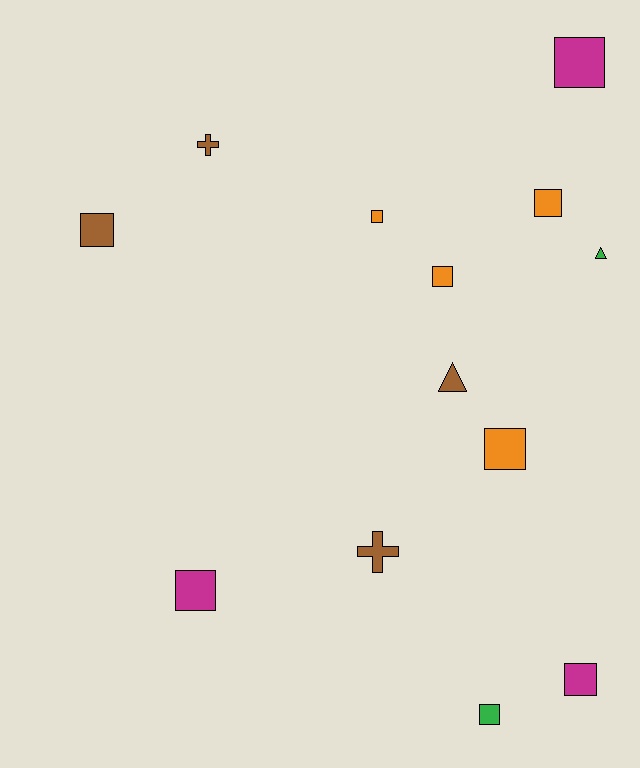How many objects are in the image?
There are 13 objects.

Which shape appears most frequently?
Square, with 9 objects.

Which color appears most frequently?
Brown, with 4 objects.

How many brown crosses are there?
There are 2 brown crosses.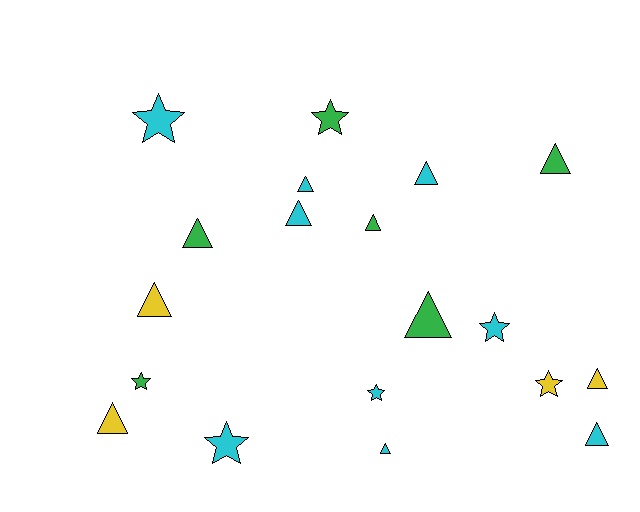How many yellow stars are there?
There is 1 yellow star.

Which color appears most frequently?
Cyan, with 9 objects.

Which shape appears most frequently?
Triangle, with 12 objects.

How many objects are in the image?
There are 19 objects.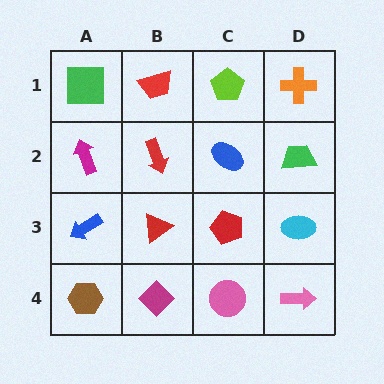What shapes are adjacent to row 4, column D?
A cyan ellipse (row 3, column D), a pink circle (row 4, column C).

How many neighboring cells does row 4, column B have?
3.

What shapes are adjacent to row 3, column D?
A green trapezoid (row 2, column D), a pink arrow (row 4, column D), a red pentagon (row 3, column C).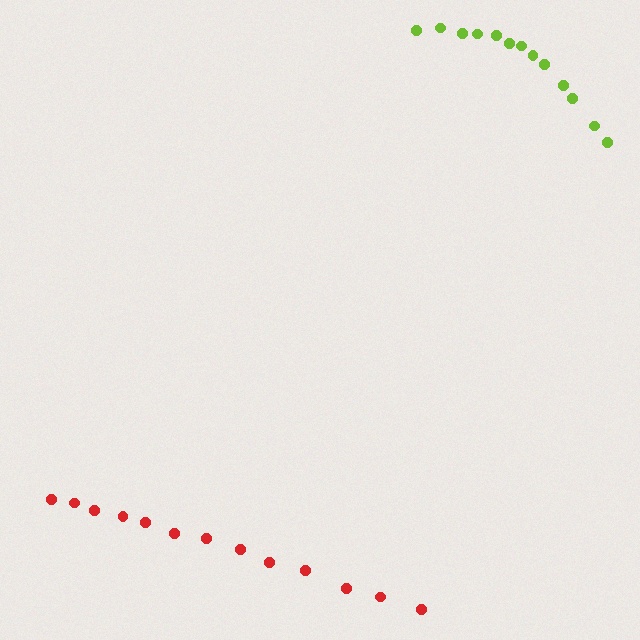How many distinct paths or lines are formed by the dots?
There are 2 distinct paths.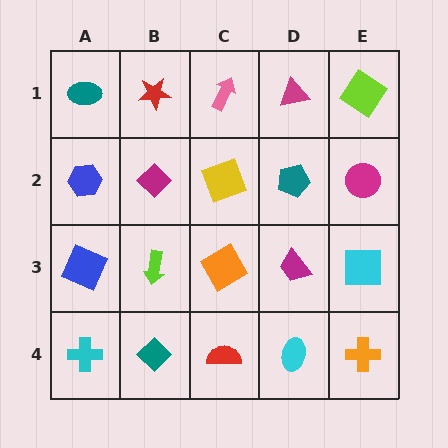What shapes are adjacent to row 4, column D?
A magenta trapezoid (row 3, column D), a red semicircle (row 4, column C), an orange cross (row 4, column E).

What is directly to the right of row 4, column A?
A teal diamond.